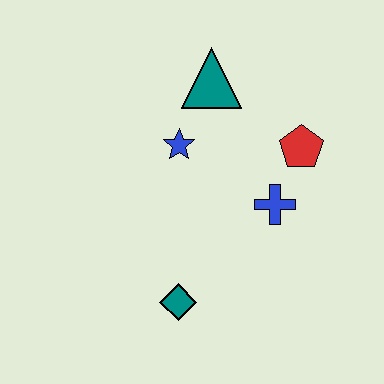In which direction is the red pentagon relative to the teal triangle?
The red pentagon is to the right of the teal triangle.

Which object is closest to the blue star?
The teal triangle is closest to the blue star.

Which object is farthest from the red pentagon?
The teal diamond is farthest from the red pentagon.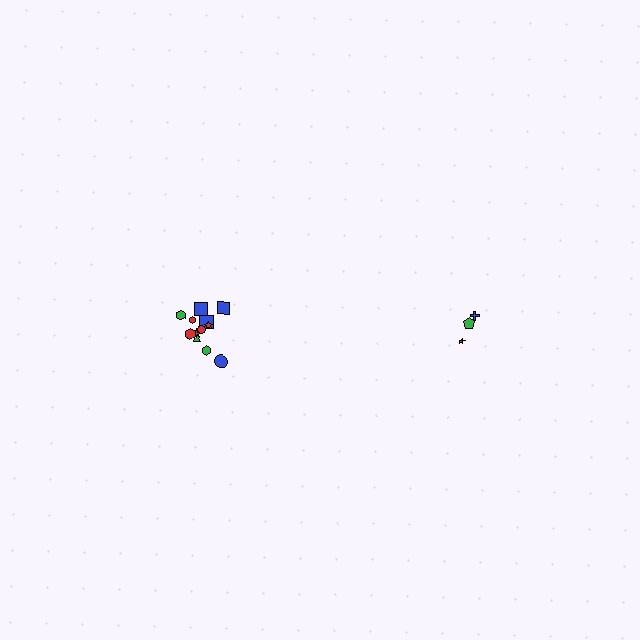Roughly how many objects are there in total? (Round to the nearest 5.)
Roughly 15 objects in total.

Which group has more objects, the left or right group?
The left group.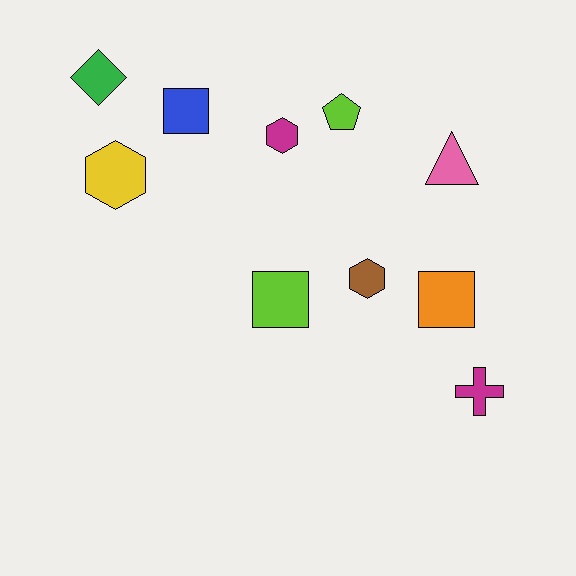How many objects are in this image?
There are 10 objects.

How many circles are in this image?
There are no circles.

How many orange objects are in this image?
There is 1 orange object.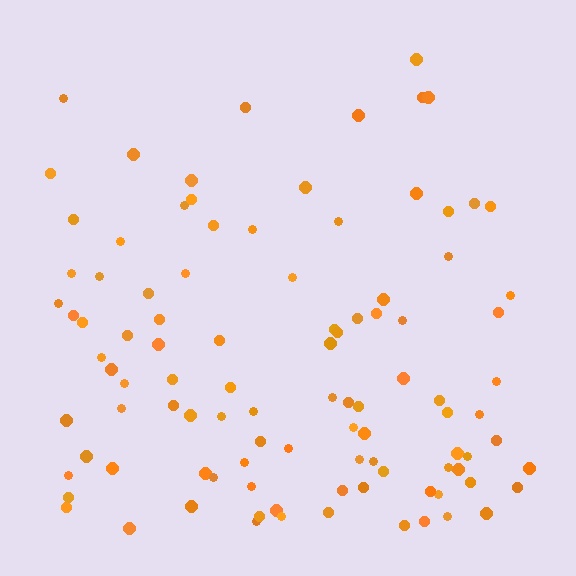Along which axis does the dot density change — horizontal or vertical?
Vertical.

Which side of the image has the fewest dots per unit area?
The top.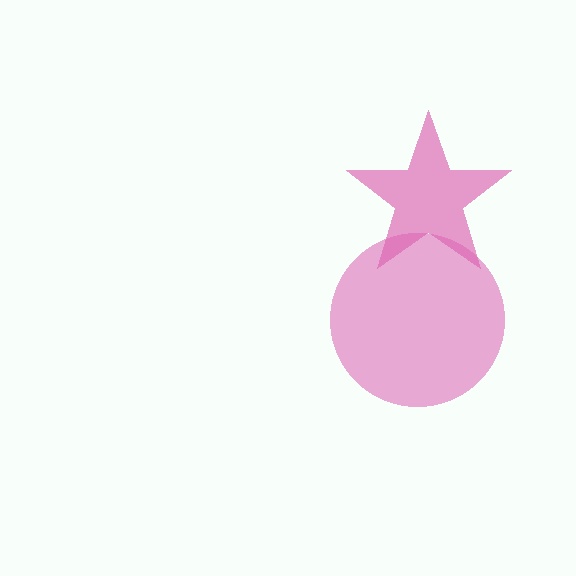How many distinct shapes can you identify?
There are 2 distinct shapes: a magenta circle, a pink star.